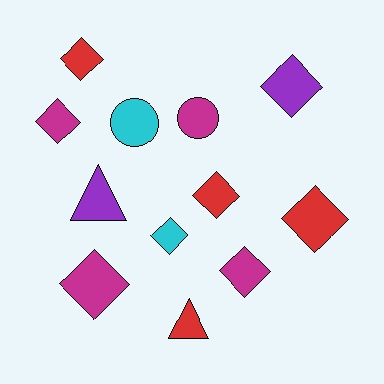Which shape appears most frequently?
Diamond, with 8 objects.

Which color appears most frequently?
Magenta, with 4 objects.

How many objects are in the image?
There are 12 objects.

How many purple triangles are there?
There is 1 purple triangle.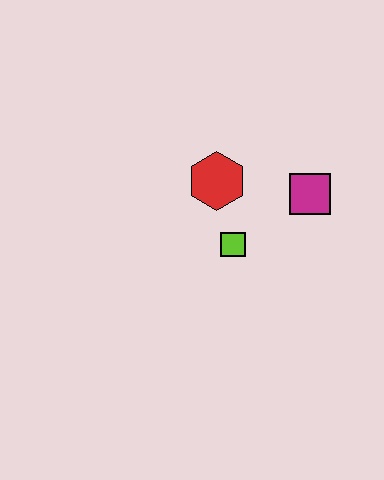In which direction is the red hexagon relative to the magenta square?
The red hexagon is to the left of the magenta square.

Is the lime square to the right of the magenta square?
No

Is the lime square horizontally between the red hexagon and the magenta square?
Yes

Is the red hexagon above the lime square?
Yes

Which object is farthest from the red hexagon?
The magenta square is farthest from the red hexagon.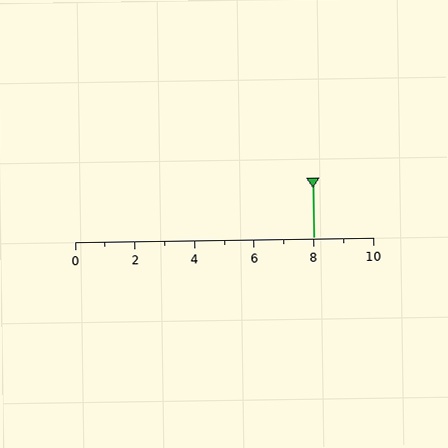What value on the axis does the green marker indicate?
The marker indicates approximately 8.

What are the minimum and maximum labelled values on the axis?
The axis runs from 0 to 10.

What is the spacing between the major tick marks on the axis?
The major ticks are spaced 2 apart.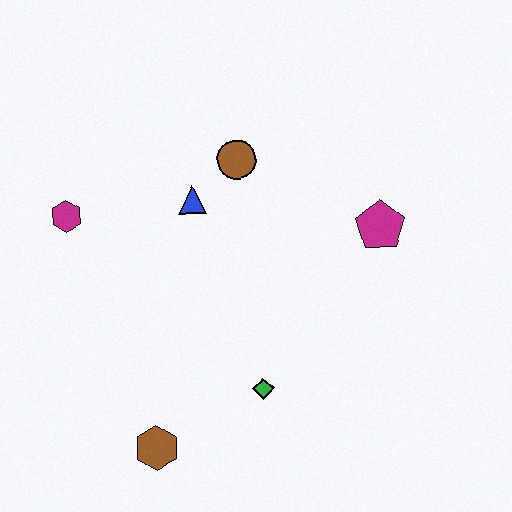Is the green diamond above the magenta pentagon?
No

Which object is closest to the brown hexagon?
The green diamond is closest to the brown hexagon.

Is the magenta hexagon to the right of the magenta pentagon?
No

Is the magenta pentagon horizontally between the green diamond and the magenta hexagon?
No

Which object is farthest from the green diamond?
The magenta hexagon is farthest from the green diamond.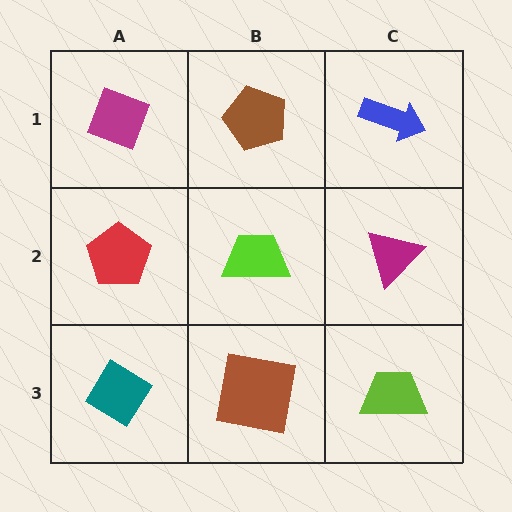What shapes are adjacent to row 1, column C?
A magenta triangle (row 2, column C), a brown pentagon (row 1, column B).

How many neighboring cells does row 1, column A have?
2.